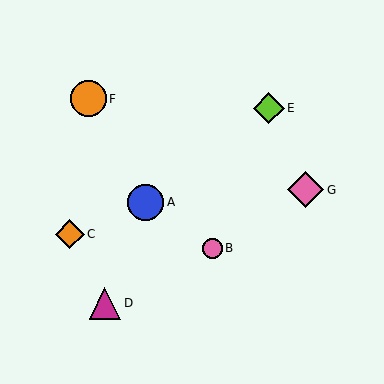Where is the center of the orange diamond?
The center of the orange diamond is at (70, 234).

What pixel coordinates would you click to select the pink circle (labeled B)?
Click at (212, 248) to select the pink circle B.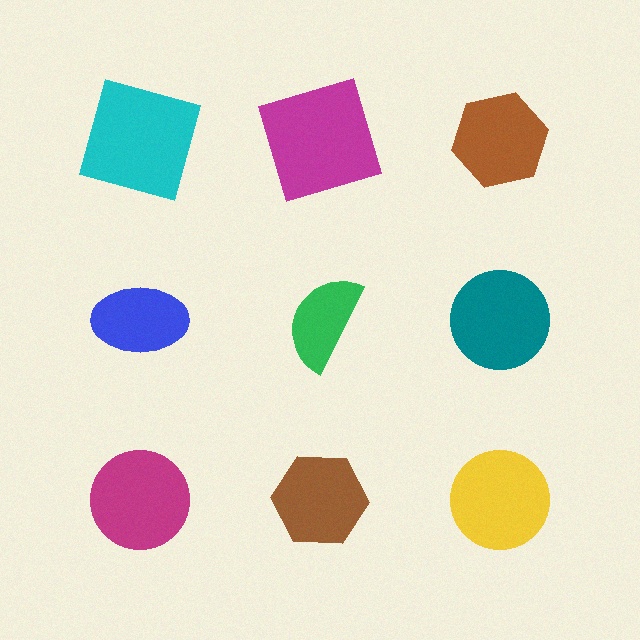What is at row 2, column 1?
A blue ellipse.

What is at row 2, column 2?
A green semicircle.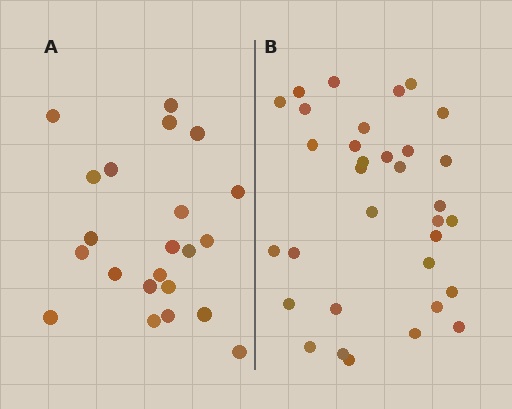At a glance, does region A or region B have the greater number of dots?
Region B (the right region) has more dots.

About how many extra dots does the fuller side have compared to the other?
Region B has roughly 12 or so more dots than region A.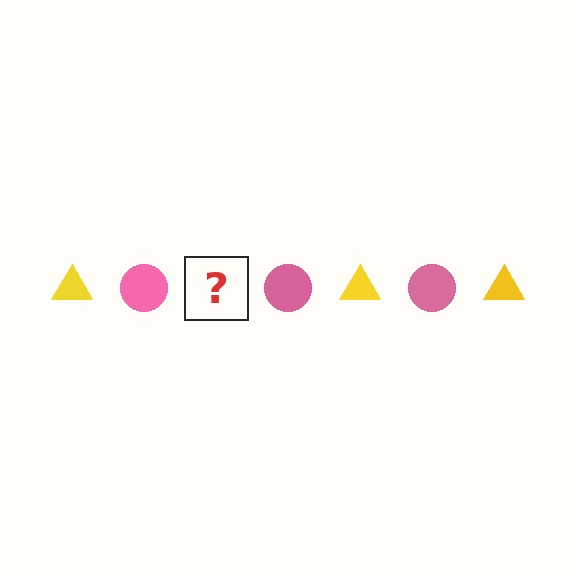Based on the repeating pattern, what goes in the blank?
The blank should be a yellow triangle.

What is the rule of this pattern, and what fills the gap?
The rule is that the pattern alternates between yellow triangle and pink circle. The gap should be filled with a yellow triangle.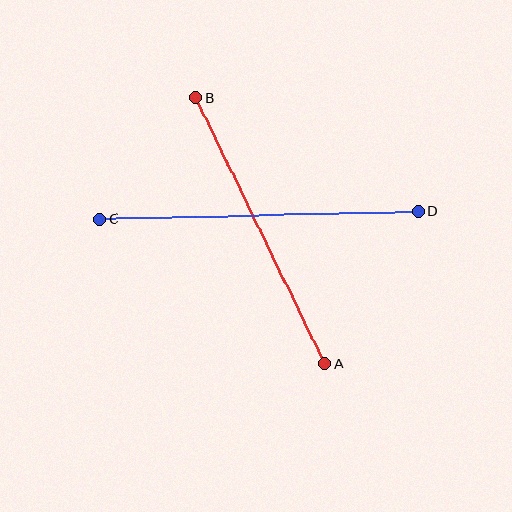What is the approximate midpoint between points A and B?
The midpoint is at approximately (260, 231) pixels.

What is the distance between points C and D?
The distance is approximately 318 pixels.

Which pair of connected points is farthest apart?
Points C and D are farthest apart.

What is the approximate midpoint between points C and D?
The midpoint is at approximately (259, 215) pixels.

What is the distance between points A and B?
The distance is approximately 295 pixels.